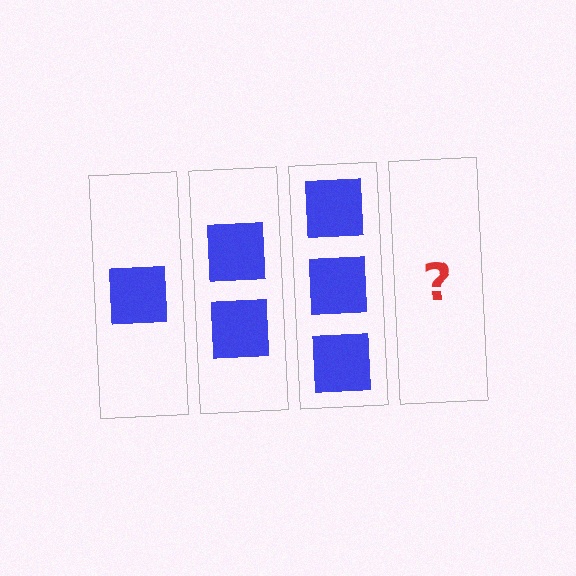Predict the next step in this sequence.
The next step is 4 squares.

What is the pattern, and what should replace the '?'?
The pattern is that each step adds one more square. The '?' should be 4 squares.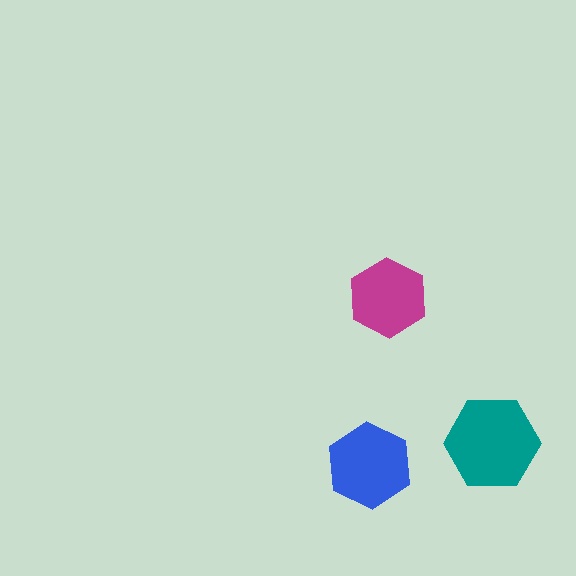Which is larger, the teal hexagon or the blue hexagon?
The teal one.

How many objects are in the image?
There are 3 objects in the image.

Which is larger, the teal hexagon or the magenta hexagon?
The teal one.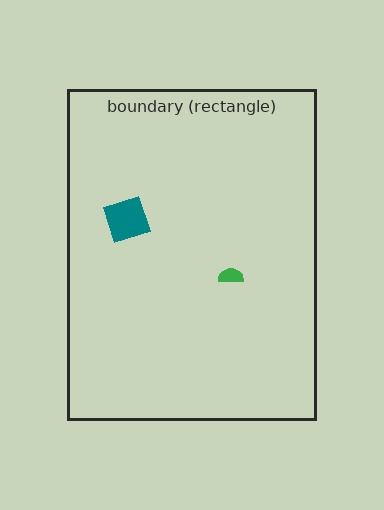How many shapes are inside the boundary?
2 inside, 0 outside.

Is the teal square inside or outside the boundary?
Inside.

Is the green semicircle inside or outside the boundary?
Inside.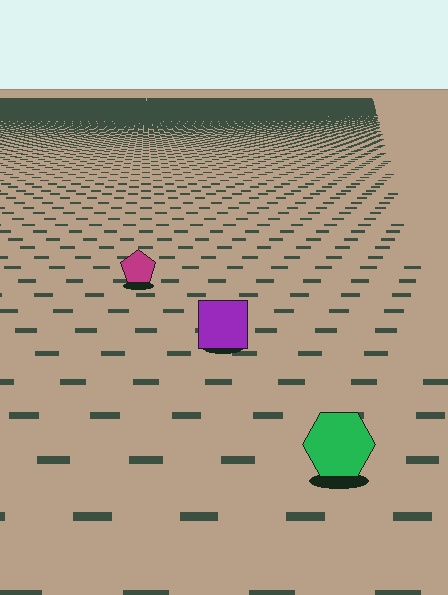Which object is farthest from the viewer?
The magenta pentagon is farthest from the viewer. It appears smaller and the ground texture around it is denser.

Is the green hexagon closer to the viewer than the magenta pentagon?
Yes. The green hexagon is closer — you can tell from the texture gradient: the ground texture is coarser near it.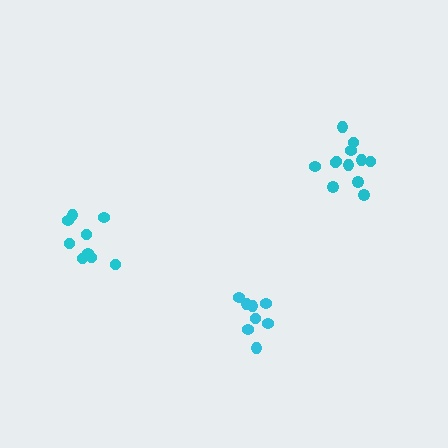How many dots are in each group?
Group 1: 8 dots, Group 2: 9 dots, Group 3: 12 dots (29 total).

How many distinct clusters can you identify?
There are 3 distinct clusters.